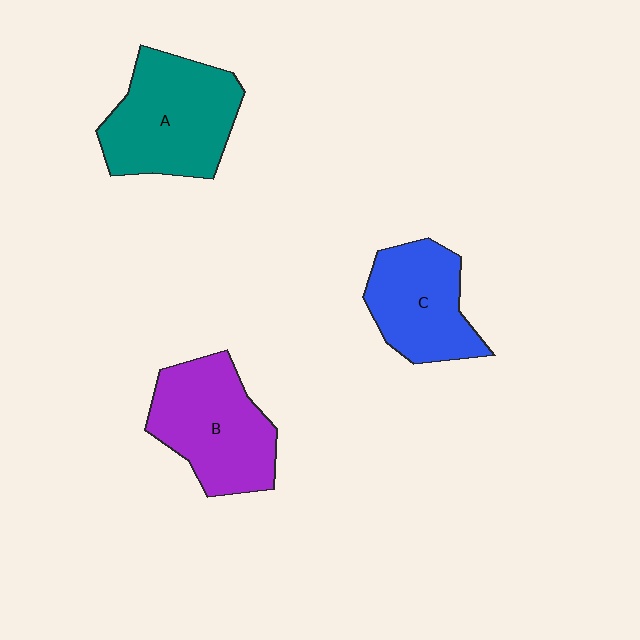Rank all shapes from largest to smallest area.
From largest to smallest: A (teal), B (purple), C (blue).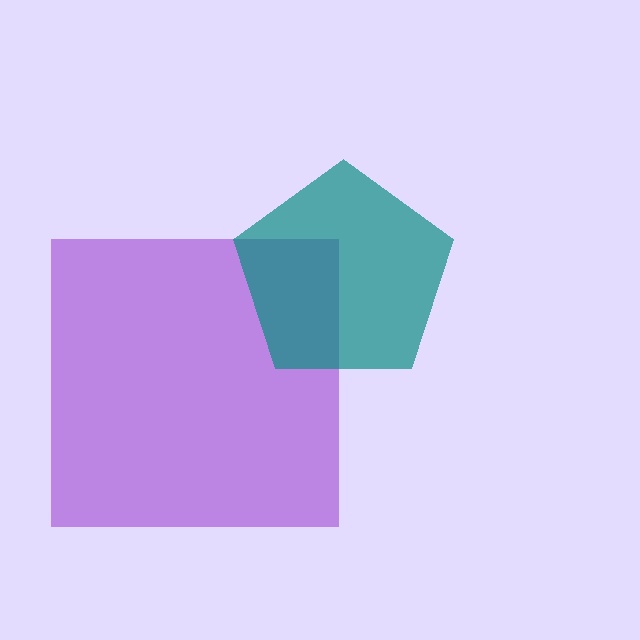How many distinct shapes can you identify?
There are 2 distinct shapes: a purple square, a teal pentagon.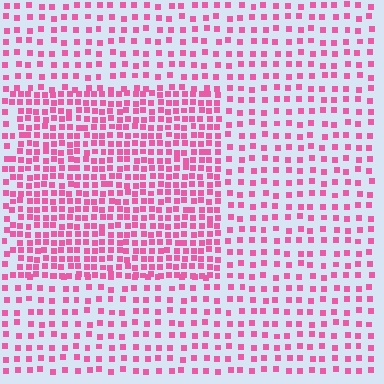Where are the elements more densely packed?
The elements are more densely packed inside the rectangle boundary.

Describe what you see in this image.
The image contains small pink elements arranged at two different densities. A rectangle-shaped region is visible where the elements are more densely packed than the surrounding area.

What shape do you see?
I see a rectangle.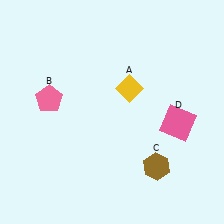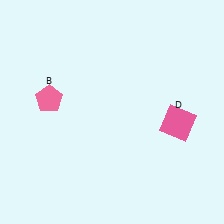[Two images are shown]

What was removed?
The yellow diamond (A), the brown hexagon (C) were removed in Image 2.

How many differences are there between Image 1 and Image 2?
There are 2 differences between the two images.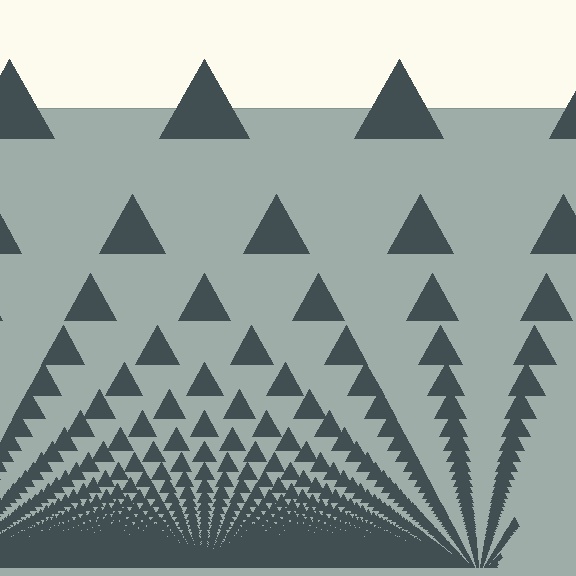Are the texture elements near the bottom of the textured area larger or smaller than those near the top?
Smaller. The gradient is inverted — elements near the bottom are smaller and denser.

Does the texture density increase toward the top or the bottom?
Density increases toward the bottom.